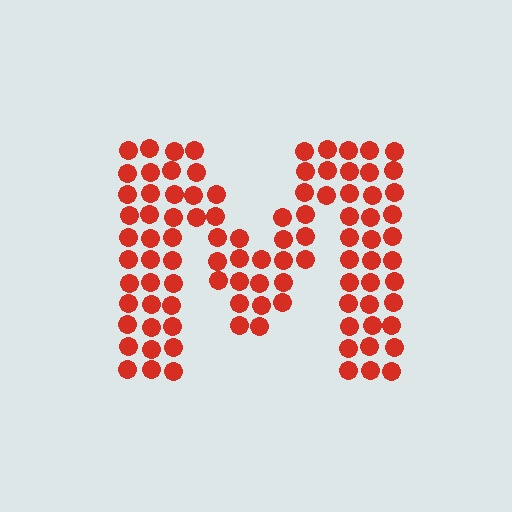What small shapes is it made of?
It is made of small circles.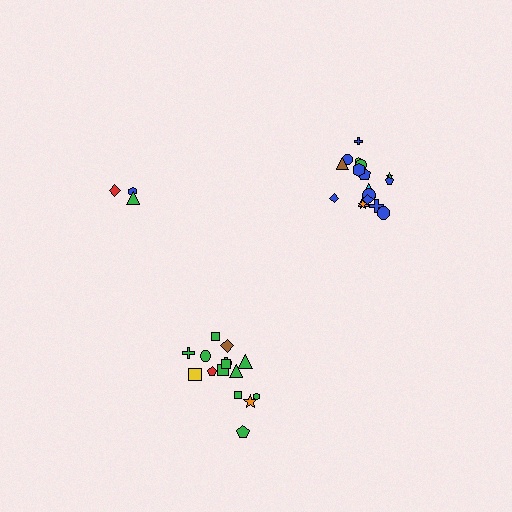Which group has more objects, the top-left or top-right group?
The top-right group.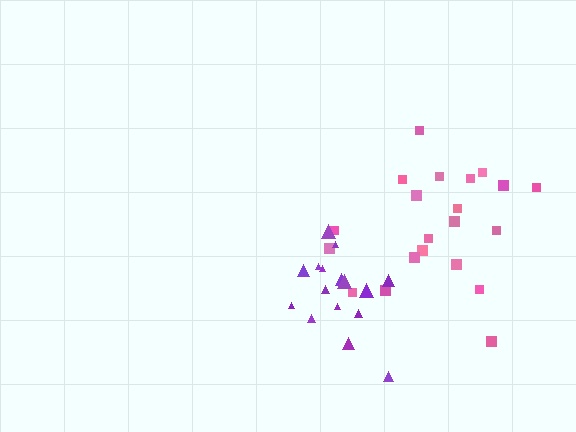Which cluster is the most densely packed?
Purple.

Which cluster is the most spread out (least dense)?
Pink.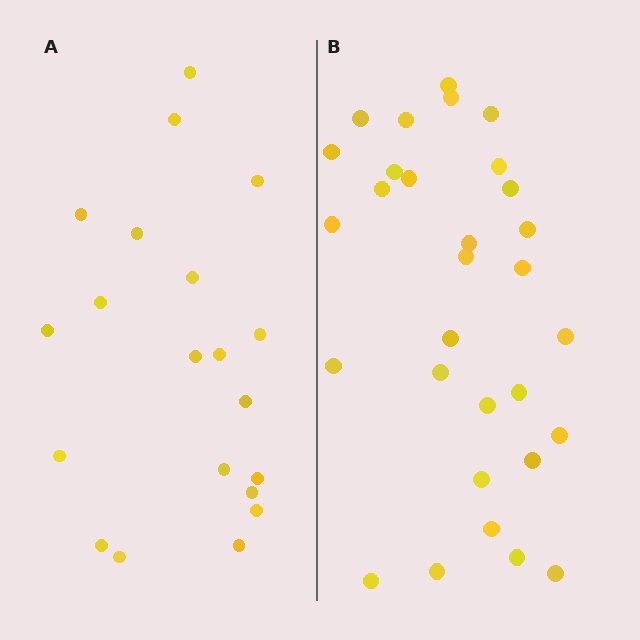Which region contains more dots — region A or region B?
Region B (the right region) has more dots.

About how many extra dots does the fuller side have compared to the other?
Region B has roughly 10 or so more dots than region A.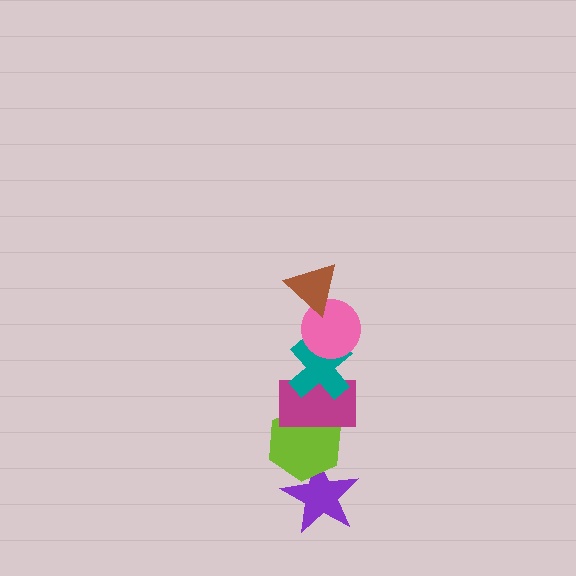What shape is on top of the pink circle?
The brown triangle is on top of the pink circle.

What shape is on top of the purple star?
The lime hexagon is on top of the purple star.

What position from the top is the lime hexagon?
The lime hexagon is 5th from the top.